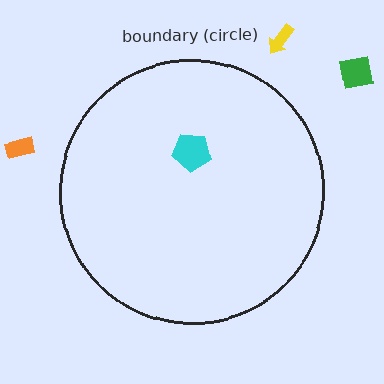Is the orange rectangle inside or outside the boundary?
Outside.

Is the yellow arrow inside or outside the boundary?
Outside.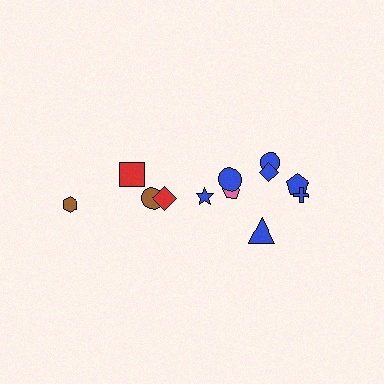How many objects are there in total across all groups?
There are 12 objects.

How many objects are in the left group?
There are 4 objects.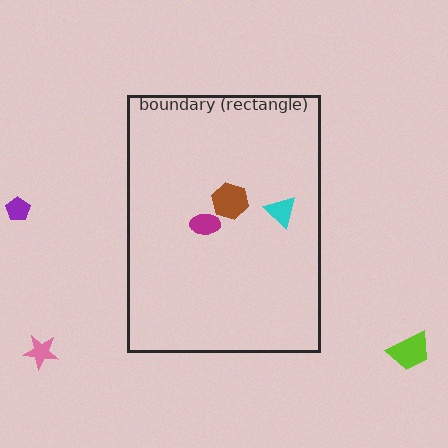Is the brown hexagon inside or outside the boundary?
Inside.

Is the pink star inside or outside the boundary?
Outside.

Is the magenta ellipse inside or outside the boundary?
Inside.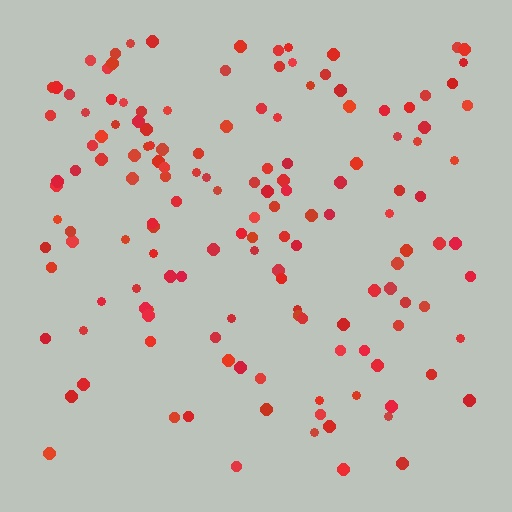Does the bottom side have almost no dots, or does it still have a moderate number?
Still a moderate number, just noticeably fewer than the top.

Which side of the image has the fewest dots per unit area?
The bottom.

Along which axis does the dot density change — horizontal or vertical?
Vertical.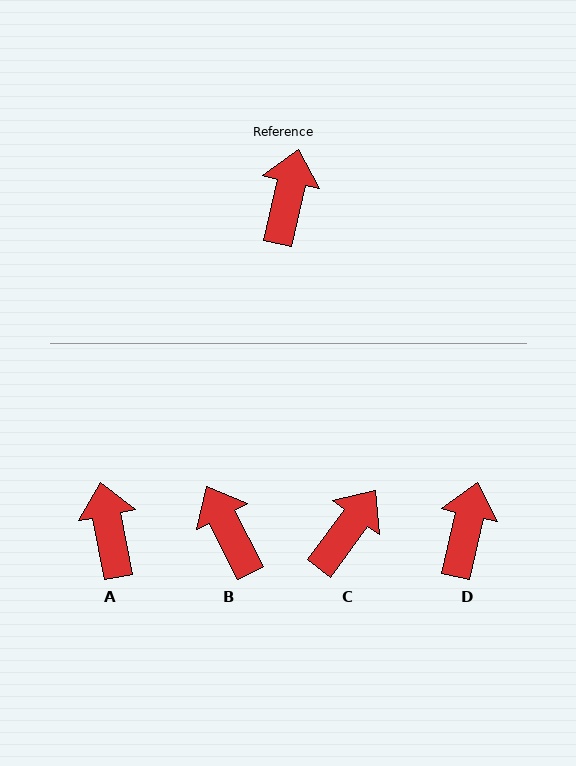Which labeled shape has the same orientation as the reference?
D.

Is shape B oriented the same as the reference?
No, it is off by about 40 degrees.